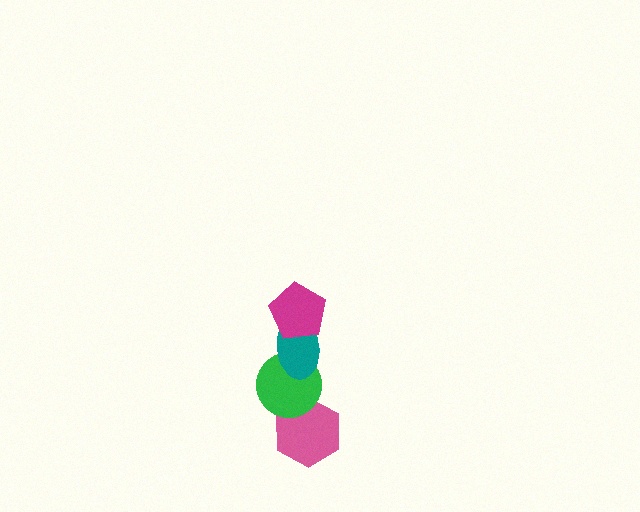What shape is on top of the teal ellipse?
The magenta pentagon is on top of the teal ellipse.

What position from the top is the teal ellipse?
The teal ellipse is 2nd from the top.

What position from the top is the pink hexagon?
The pink hexagon is 4th from the top.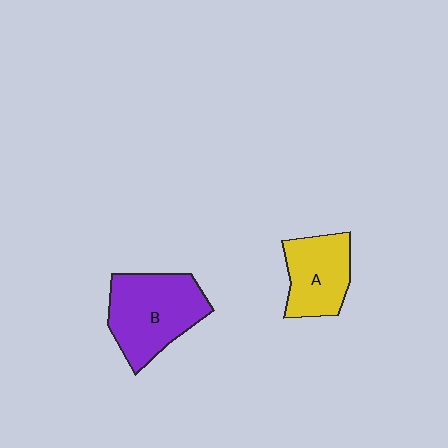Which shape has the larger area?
Shape B (purple).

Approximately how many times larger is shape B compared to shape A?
Approximately 1.4 times.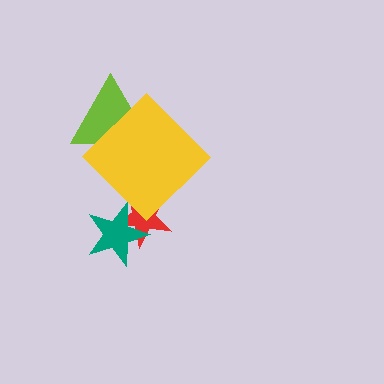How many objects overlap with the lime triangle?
1 object overlaps with the lime triangle.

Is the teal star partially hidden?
No, no other shape covers it.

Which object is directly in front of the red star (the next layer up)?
The yellow diamond is directly in front of the red star.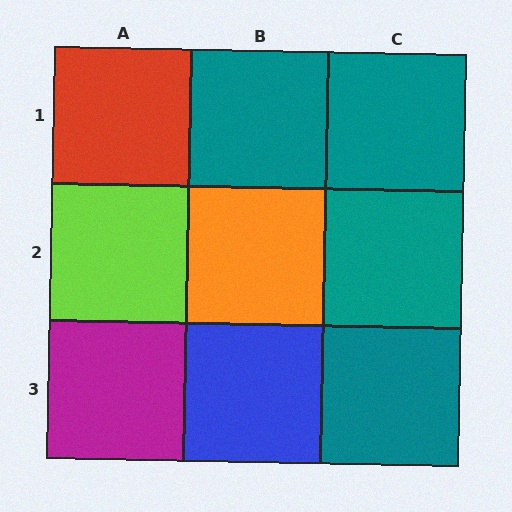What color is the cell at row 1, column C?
Teal.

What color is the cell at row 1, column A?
Red.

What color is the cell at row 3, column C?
Teal.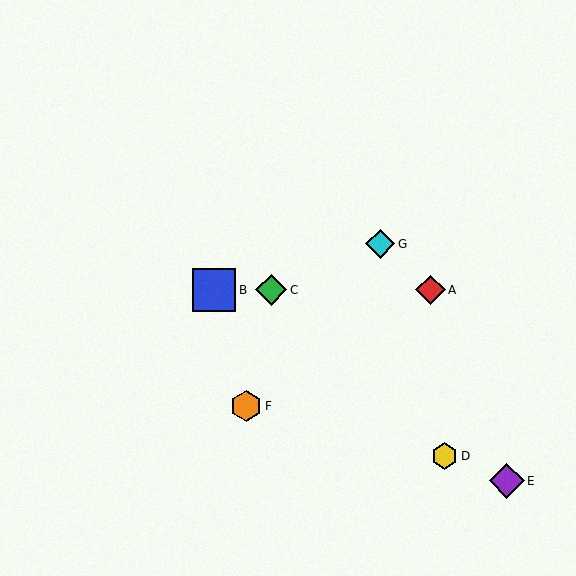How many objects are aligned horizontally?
3 objects (A, B, C) are aligned horizontally.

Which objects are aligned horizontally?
Objects A, B, C are aligned horizontally.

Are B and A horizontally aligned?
Yes, both are at y≈290.